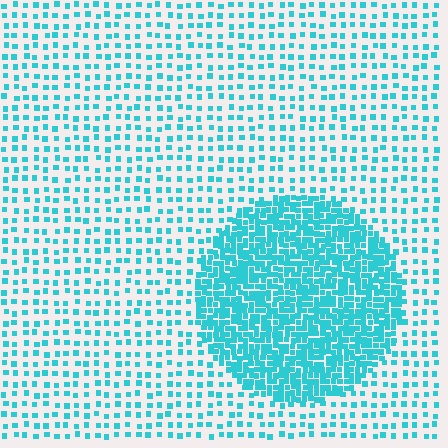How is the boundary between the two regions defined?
The boundary is defined by a change in element density (approximately 3.0x ratio). All elements are the same color, size, and shape.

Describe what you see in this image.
The image contains small cyan elements arranged at two different densities. A circle-shaped region is visible where the elements are more densely packed than the surrounding area.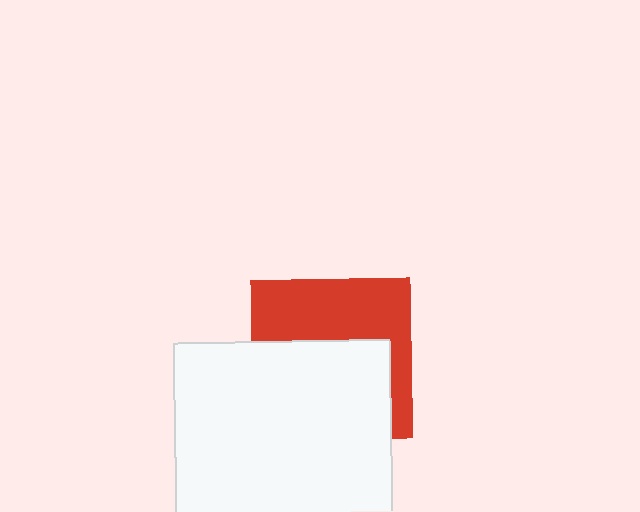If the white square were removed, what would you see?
You would see the complete red square.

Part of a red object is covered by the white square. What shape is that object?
It is a square.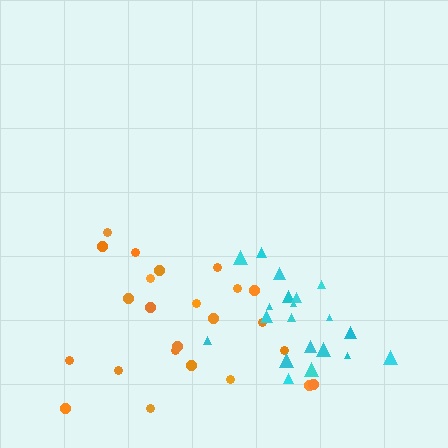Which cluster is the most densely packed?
Cyan.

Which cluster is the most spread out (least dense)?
Orange.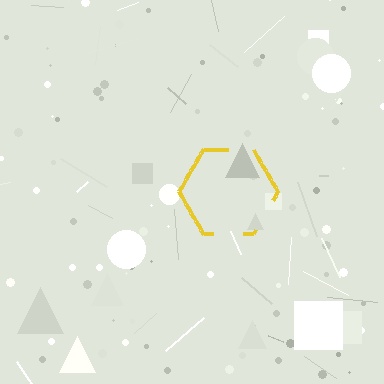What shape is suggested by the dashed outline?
The dashed outline suggests a hexagon.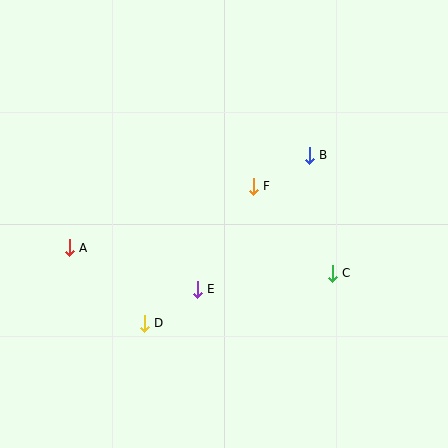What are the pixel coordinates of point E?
Point E is at (197, 289).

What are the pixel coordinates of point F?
Point F is at (253, 186).